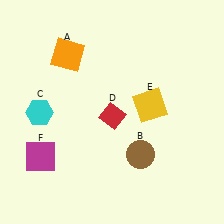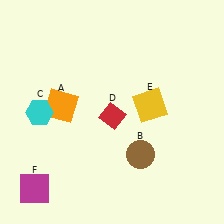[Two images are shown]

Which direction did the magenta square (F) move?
The magenta square (F) moved down.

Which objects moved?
The objects that moved are: the orange square (A), the magenta square (F).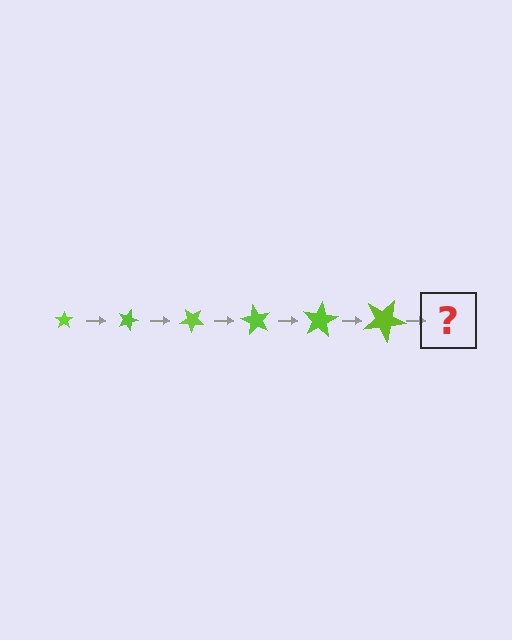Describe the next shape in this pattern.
It should be a star, larger than the previous one and rotated 120 degrees from the start.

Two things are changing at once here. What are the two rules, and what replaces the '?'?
The two rules are that the star grows larger each step and it rotates 20 degrees each step. The '?' should be a star, larger than the previous one and rotated 120 degrees from the start.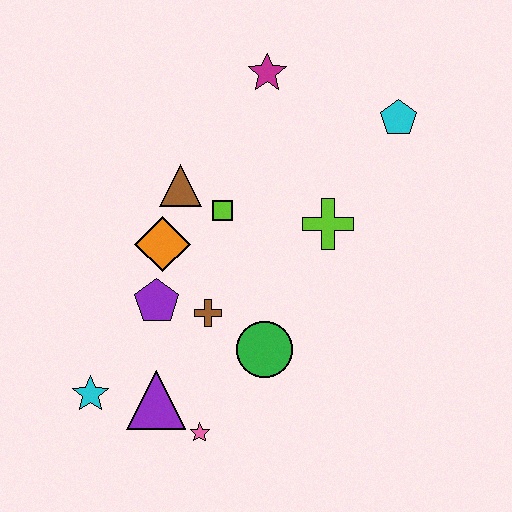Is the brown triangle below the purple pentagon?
No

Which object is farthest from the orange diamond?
The cyan pentagon is farthest from the orange diamond.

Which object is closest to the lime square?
The brown triangle is closest to the lime square.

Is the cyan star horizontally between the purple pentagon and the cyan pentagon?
No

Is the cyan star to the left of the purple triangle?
Yes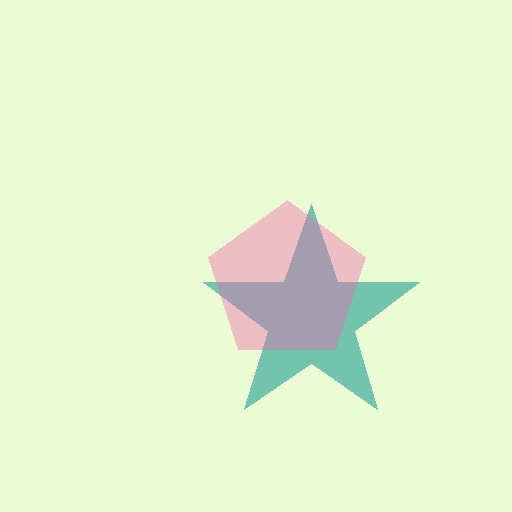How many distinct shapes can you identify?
There are 2 distinct shapes: a teal star, a pink pentagon.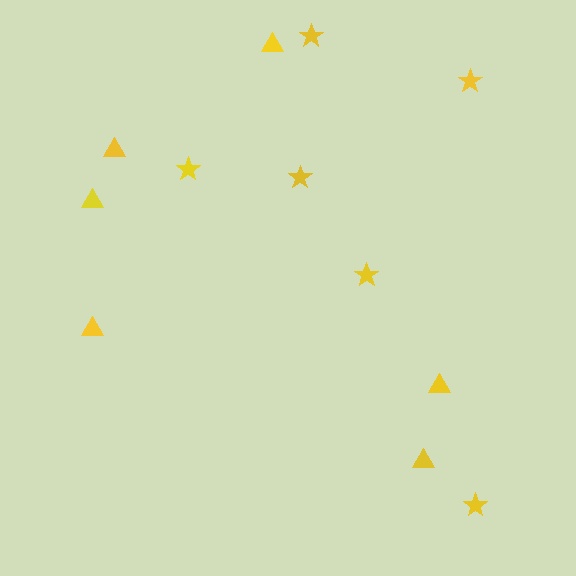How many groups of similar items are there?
There are 2 groups: one group of triangles (6) and one group of stars (6).